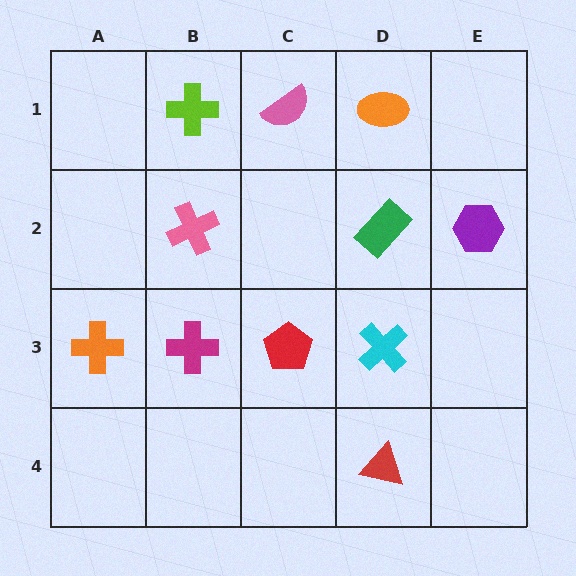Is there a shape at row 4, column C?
No, that cell is empty.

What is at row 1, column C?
A pink semicircle.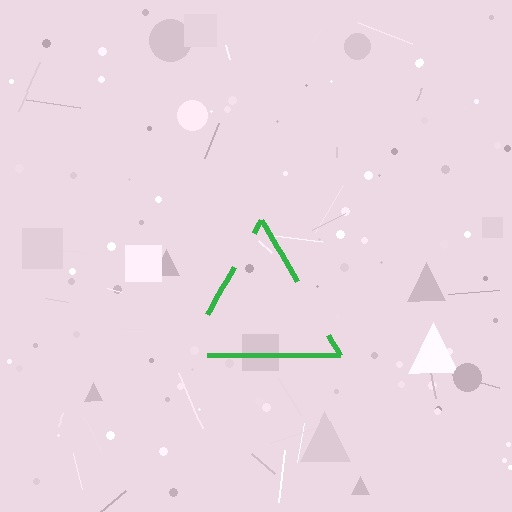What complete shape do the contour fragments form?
The contour fragments form a triangle.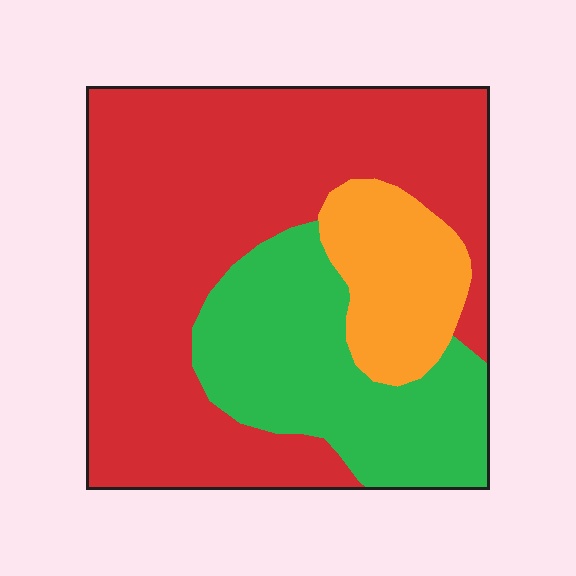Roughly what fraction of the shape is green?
Green covers around 25% of the shape.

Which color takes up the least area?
Orange, at roughly 15%.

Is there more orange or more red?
Red.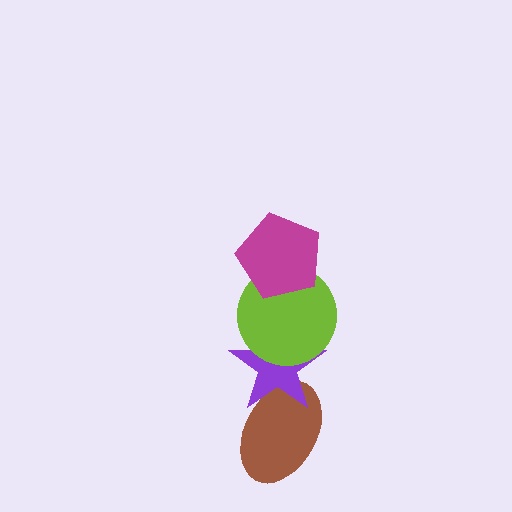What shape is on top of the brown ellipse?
The purple star is on top of the brown ellipse.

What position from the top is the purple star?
The purple star is 3rd from the top.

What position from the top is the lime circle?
The lime circle is 2nd from the top.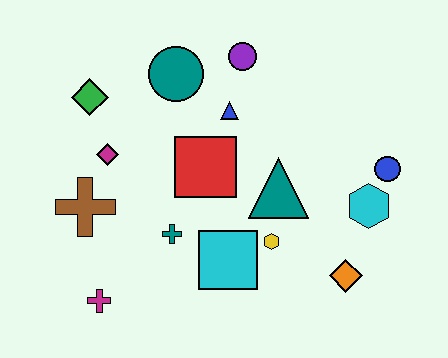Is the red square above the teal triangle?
Yes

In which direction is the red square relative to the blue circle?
The red square is to the left of the blue circle.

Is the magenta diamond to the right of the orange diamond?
No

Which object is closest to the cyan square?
The yellow hexagon is closest to the cyan square.